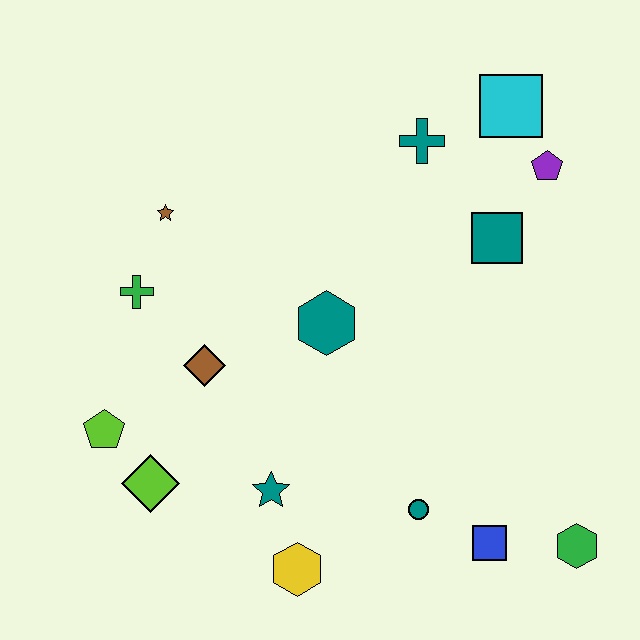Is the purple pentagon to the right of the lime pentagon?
Yes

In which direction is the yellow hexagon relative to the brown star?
The yellow hexagon is below the brown star.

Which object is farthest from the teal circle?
The cyan square is farthest from the teal circle.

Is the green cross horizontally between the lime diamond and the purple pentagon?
No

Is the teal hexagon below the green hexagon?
No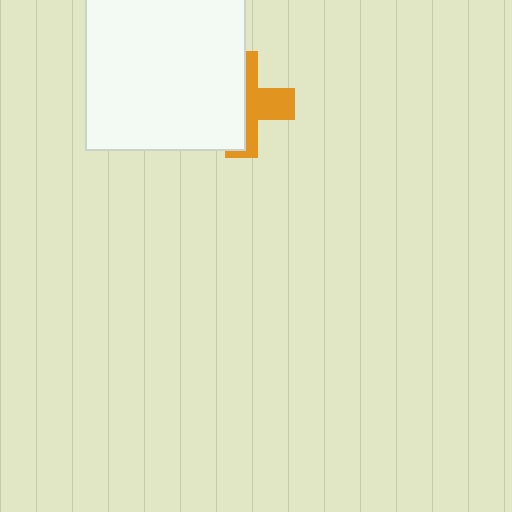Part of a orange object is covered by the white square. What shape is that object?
It is a cross.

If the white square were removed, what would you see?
You would see the complete orange cross.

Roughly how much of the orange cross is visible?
A small part of it is visible (roughly 45%).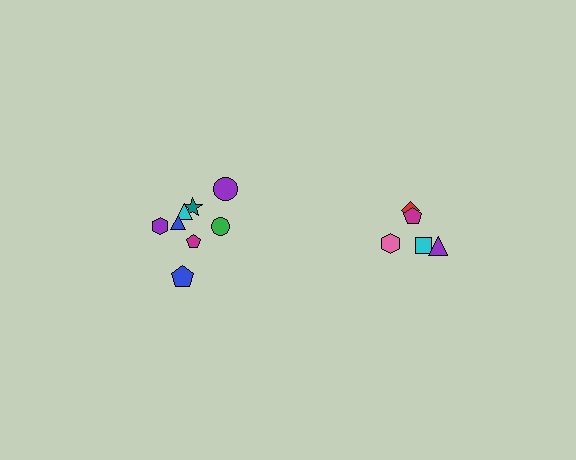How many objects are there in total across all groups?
There are 13 objects.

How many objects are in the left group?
There are 8 objects.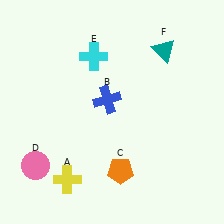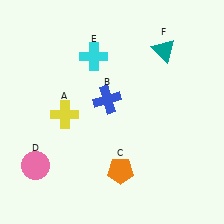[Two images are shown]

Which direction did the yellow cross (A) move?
The yellow cross (A) moved up.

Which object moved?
The yellow cross (A) moved up.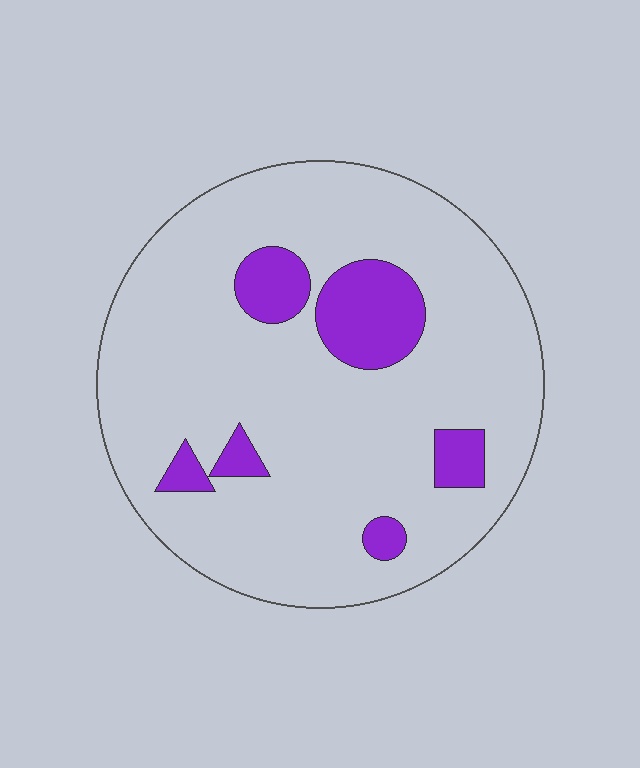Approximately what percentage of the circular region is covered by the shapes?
Approximately 15%.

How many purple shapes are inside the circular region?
6.